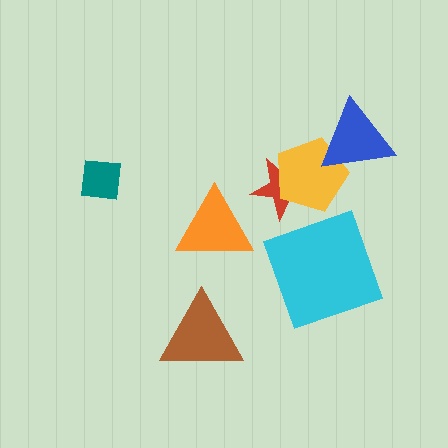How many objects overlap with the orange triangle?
0 objects overlap with the orange triangle.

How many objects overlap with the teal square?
0 objects overlap with the teal square.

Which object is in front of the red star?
The yellow pentagon is in front of the red star.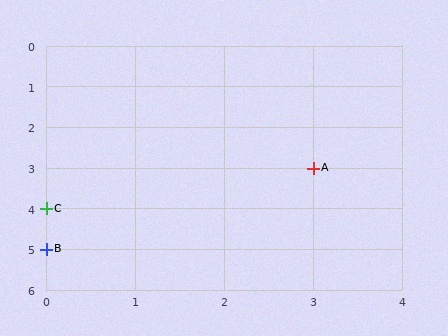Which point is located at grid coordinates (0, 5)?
Point B is at (0, 5).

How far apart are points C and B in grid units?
Points C and B are 1 row apart.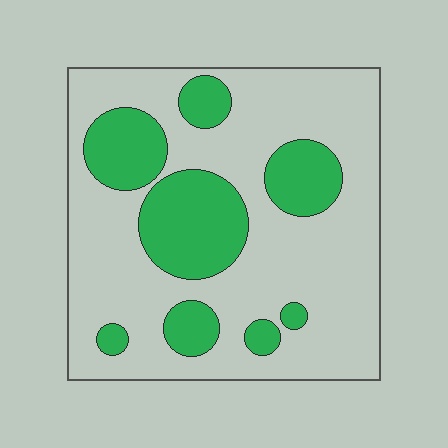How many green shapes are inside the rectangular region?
8.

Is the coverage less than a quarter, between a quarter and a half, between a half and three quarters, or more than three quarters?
Between a quarter and a half.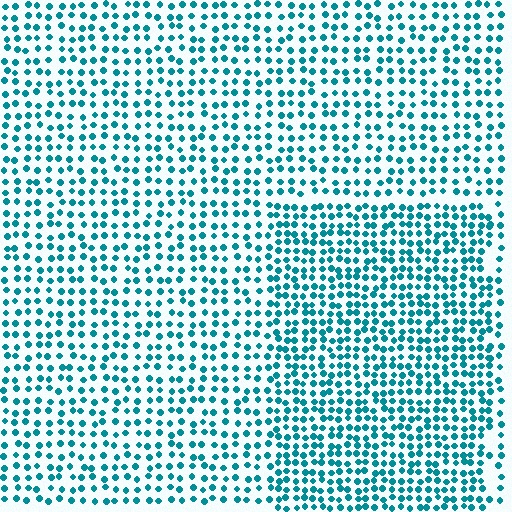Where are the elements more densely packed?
The elements are more densely packed inside the rectangle boundary.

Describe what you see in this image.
The image contains small teal elements arranged at two different densities. A rectangle-shaped region is visible where the elements are more densely packed than the surrounding area.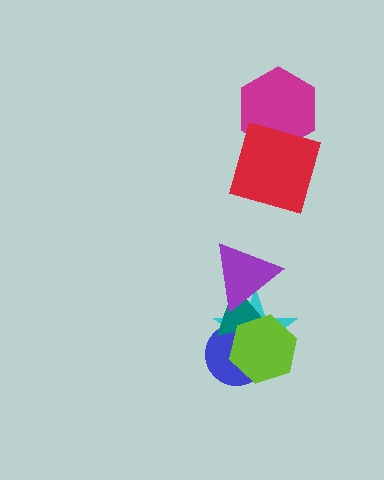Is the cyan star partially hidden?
Yes, it is partially covered by another shape.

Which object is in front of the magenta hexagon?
The red square is in front of the magenta hexagon.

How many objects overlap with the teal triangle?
4 objects overlap with the teal triangle.